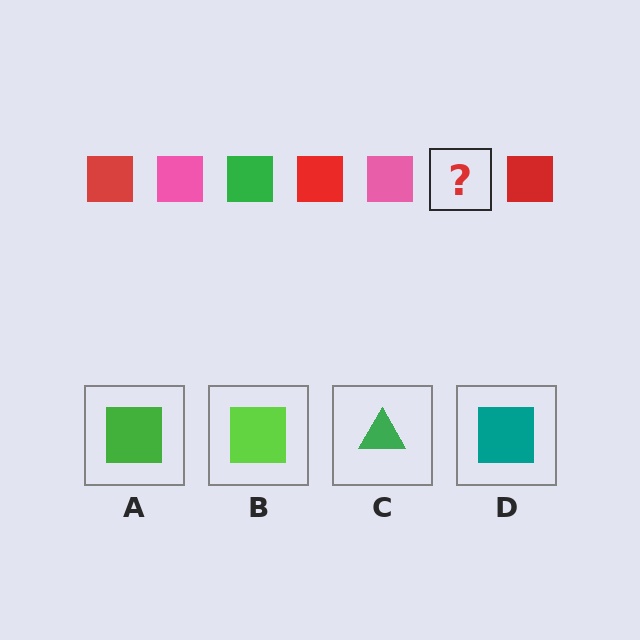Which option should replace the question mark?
Option A.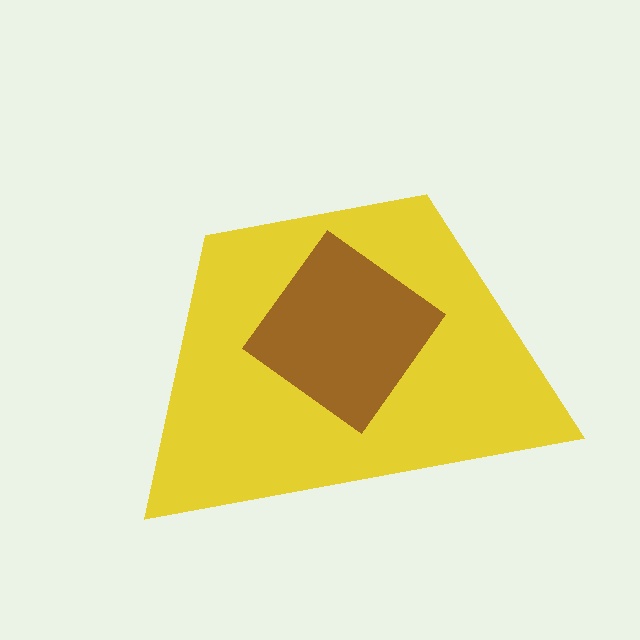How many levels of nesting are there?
2.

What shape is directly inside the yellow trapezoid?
The brown diamond.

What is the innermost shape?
The brown diamond.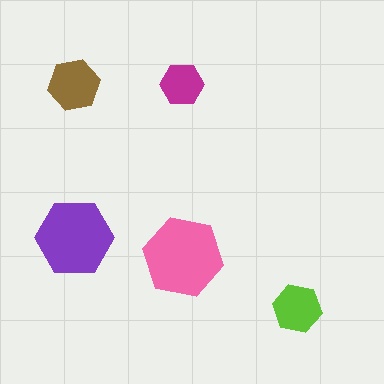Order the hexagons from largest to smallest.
the pink one, the purple one, the brown one, the lime one, the magenta one.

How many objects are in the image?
There are 5 objects in the image.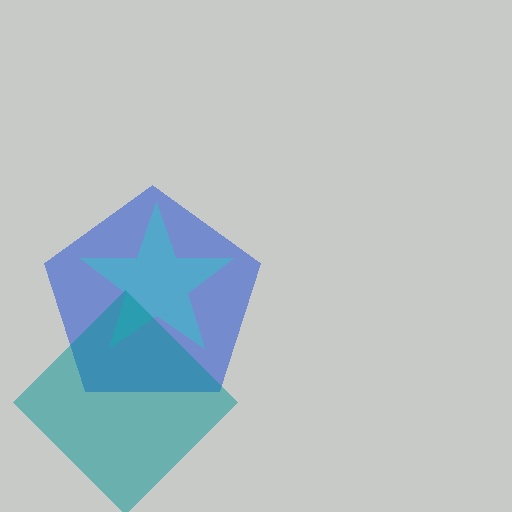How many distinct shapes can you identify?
There are 3 distinct shapes: a blue pentagon, a cyan star, a teal diamond.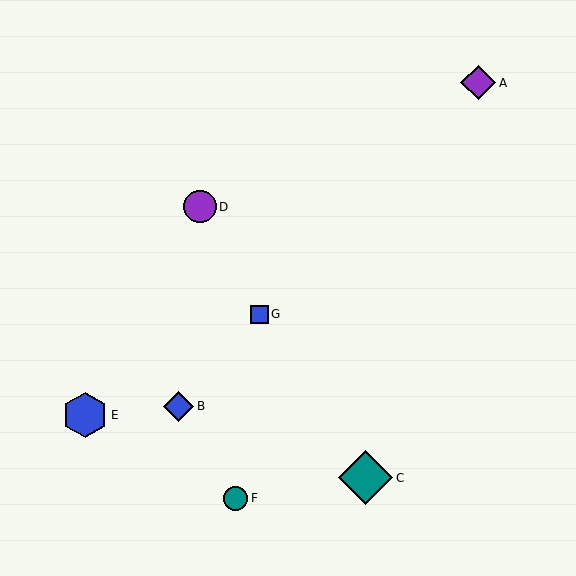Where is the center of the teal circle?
The center of the teal circle is at (236, 498).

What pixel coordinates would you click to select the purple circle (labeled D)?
Click at (200, 207) to select the purple circle D.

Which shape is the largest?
The teal diamond (labeled C) is the largest.